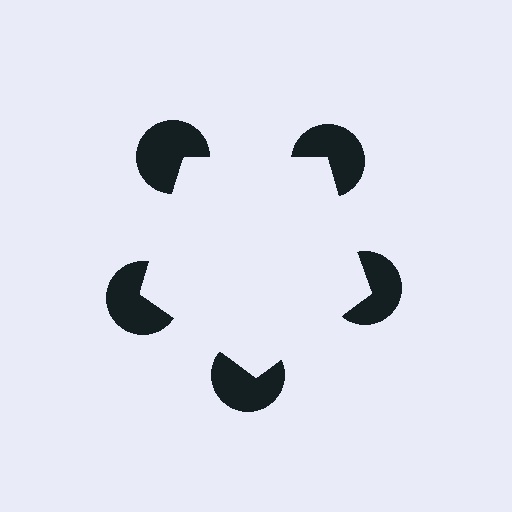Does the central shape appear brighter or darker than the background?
It typically appears slightly brighter than the background, even though no actual brightness change is drawn.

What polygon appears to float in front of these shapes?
An illusory pentagon — its edges are inferred from the aligned wedge cuts in the pac-man discs, not physically drawn.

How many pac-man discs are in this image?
There are 5 — one at each vertex of the illusory pentagon.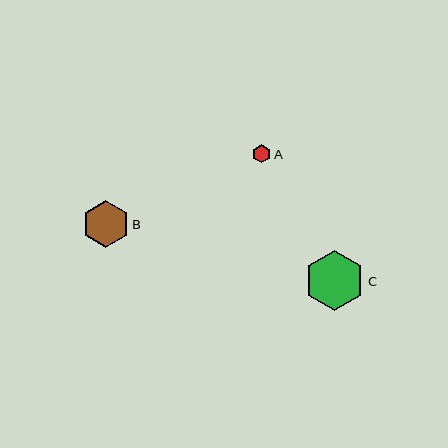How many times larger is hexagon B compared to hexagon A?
Hexagon B is approximately 2.6 times the size of hexagon A.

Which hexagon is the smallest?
Hexagon A is the smallest with a size of approximately 18 pixels.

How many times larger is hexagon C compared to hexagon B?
Hexagon C is approximately 1.3 times the size of hexagon B.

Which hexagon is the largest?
Hexagon C is the largest with a size of approximately 60 pixels.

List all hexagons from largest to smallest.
From largest to smallest: C, B, A.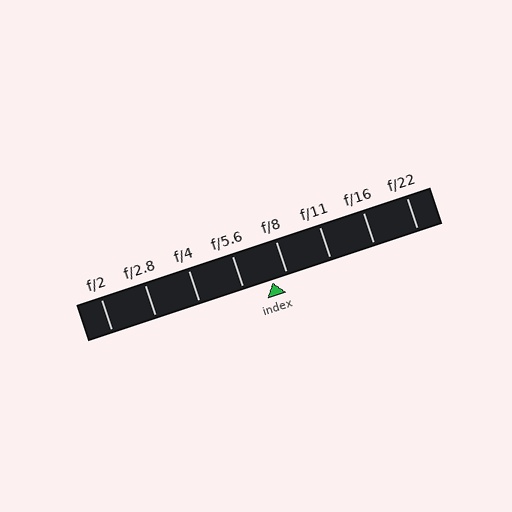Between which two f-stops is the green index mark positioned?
The index mark is between f/5.6 and f/8.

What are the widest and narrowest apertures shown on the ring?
The widest aperture shown is f/2 and the narrowest is f/22.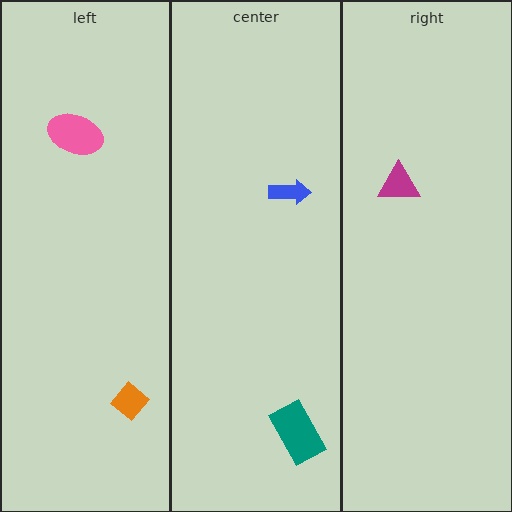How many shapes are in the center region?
2.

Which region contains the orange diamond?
The left region.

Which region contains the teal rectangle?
The center region.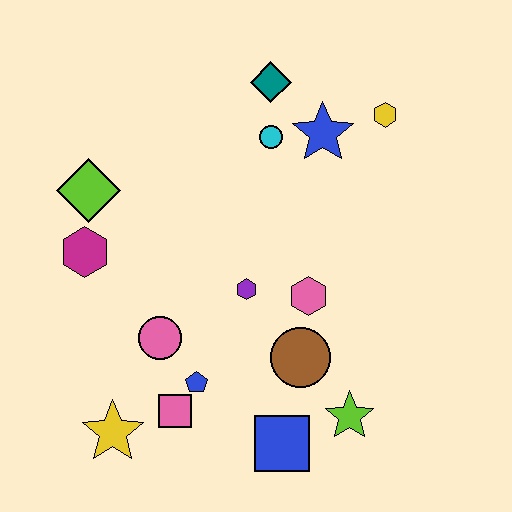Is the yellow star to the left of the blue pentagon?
Yes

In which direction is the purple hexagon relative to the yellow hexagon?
The purple hexagon is below the yellow hexagon.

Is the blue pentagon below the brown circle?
Yes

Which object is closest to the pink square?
The blue pentagon is closest to the pink square.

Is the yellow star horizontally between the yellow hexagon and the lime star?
No